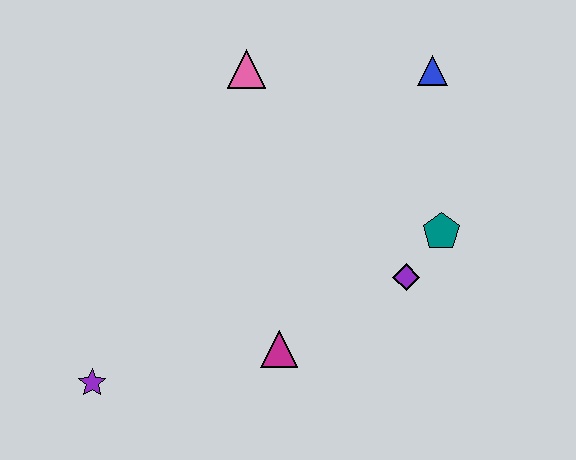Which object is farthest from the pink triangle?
The purple star is farthest from the pink triangle.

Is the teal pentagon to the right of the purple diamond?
Yes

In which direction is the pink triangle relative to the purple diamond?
The pink triangle is above the purple diamond.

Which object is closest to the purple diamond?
The teal pentagon is closest to the purple diamond.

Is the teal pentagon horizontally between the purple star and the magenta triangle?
No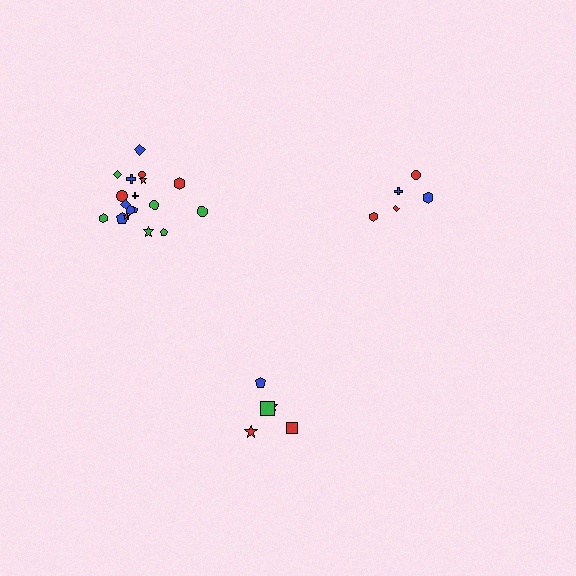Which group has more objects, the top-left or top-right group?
The top-left group.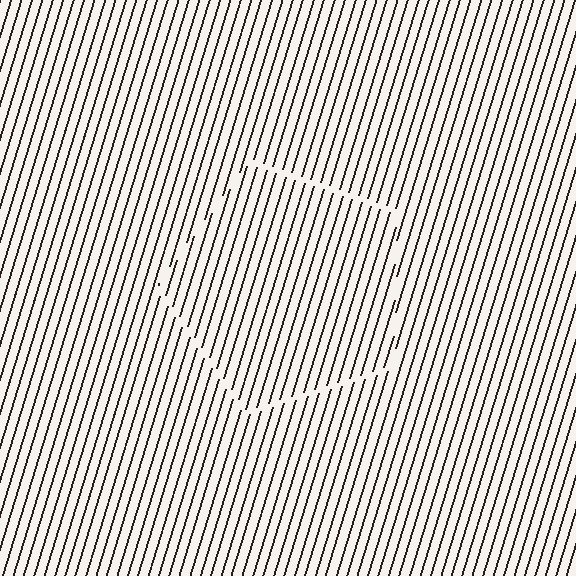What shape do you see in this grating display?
An illusory pentagon. The interior of the shape contains the same grating, shifted by half a period — the contour is defined by the phase discontinuity where line-ends from the inner and outer gratings abut.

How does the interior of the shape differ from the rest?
The interior of the shape contains the same grating, shifted by half a period — the contour is defined by the phase discontinuity where line-ends from the inner and outer gratings abut.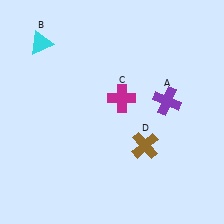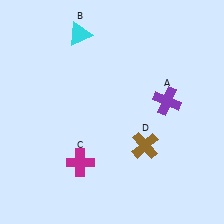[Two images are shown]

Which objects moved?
The objects that moved are: the cyan triangle (B), the magenta cross (C).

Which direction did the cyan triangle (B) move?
The cyan triangle (B) moved right.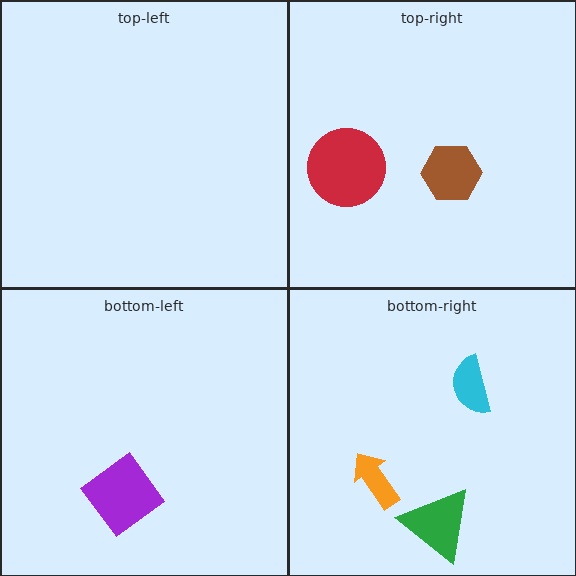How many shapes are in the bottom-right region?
3.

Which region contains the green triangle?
The bottom-right region.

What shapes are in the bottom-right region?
The orange arrow, the cyan semicircle, the green triangle.